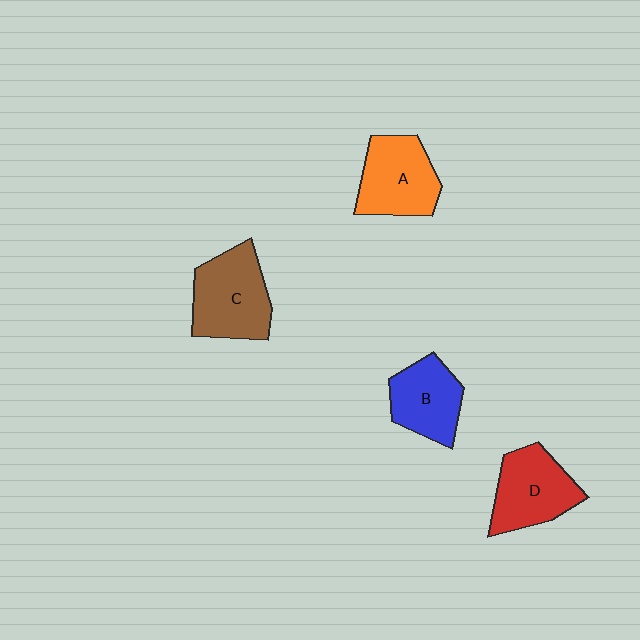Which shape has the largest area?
Shape C (brown).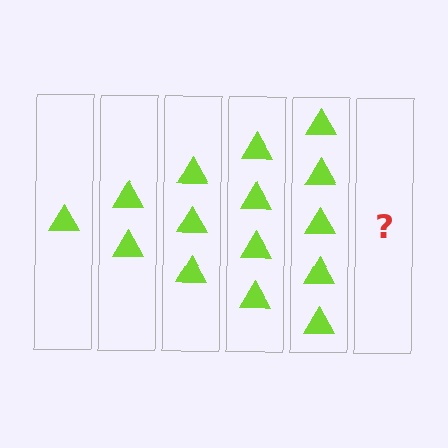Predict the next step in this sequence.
The next step is 6 triangles.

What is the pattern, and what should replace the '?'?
The pattern is that each step adds one more triangle. The '?' should be 6 triangles.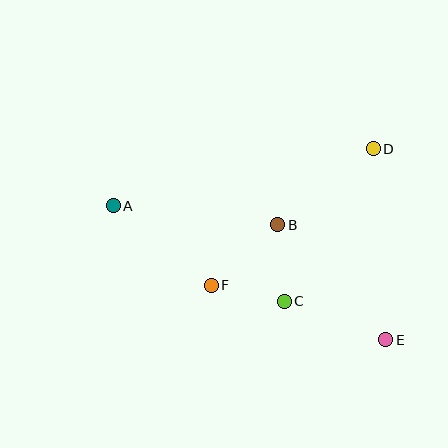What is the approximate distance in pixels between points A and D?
The distance between A and D is approximately 267 pixels.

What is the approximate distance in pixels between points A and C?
The distance between A and C is approximately 196 pixels.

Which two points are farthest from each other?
Points A and E are farthest from each other.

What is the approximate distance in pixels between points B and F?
The distance between B and F is approximately 90 pixels.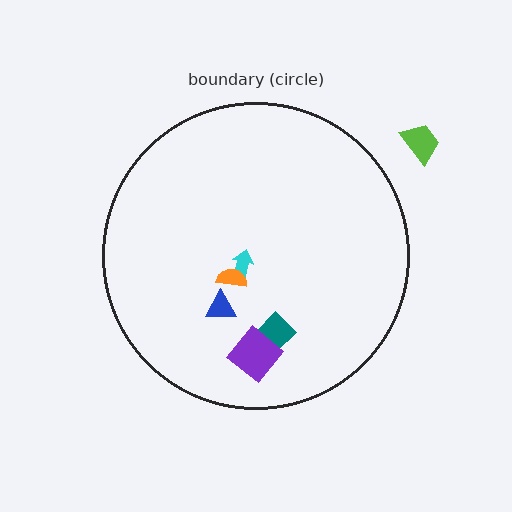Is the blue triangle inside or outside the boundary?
Inside.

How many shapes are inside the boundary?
5 inside, 1 outside.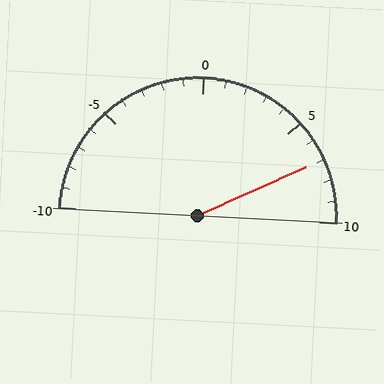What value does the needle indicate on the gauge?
The needle indicates approximately 7.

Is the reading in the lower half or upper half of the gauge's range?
The reading is in the upper half of the range (-10 to 10).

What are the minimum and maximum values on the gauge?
The gauge ranges from -10 to 10.